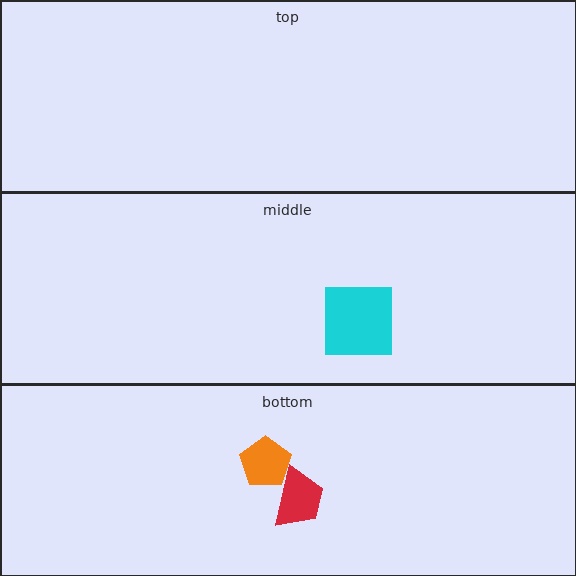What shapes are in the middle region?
The cyan square.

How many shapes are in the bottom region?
2.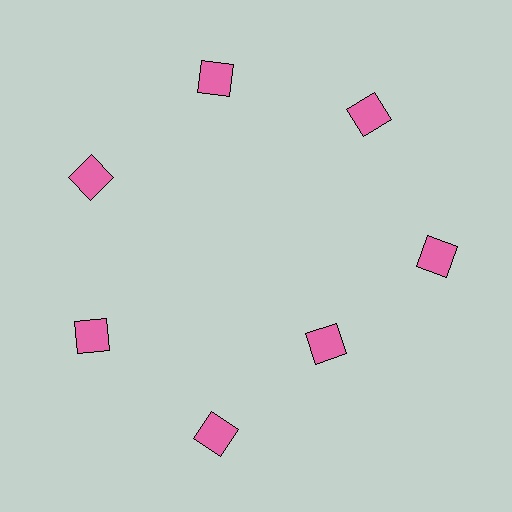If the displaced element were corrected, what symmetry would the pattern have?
It would have 7-fold rotational symmetry — the pattern would map onto itself every 51 degrees.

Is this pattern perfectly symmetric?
No. The 7 pink squares are arranged in a ring, but one element near the 5 o'clock position is pulled inward toward the center, breaking the 7-fold rotational symmetry.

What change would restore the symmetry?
The symmetry would be restored by moving it outward, back onto the ring so that all 7 squares sit at equal angles and equal distance from the center.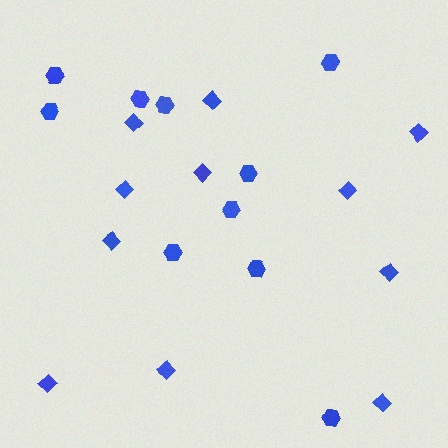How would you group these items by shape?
There are 2 groups: one group of hexagons (10) and one group of diamonds (11).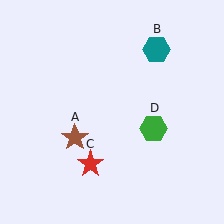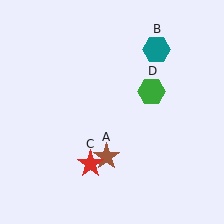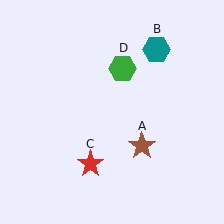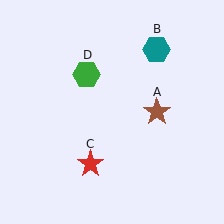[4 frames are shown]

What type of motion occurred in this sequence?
The brown star (object A), green hexagon (object D) rotated counterclockwise around the center of the scene.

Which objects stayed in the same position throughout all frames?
Teal hexagon (object B) and red star (object C) remained stationary.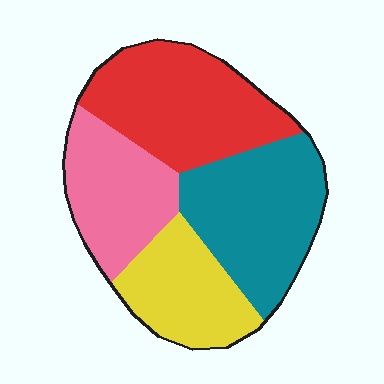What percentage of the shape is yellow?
Yellow takes up about one fifth (1/5) of the shape.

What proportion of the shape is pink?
Pink covers 21% of the shape.